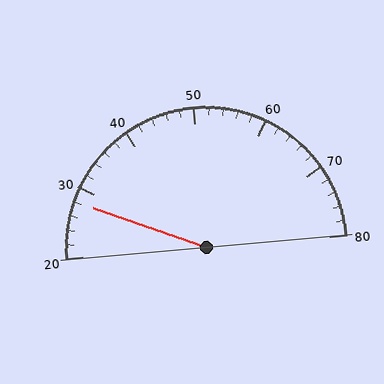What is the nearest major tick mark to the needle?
The nearest major tick mark is 30.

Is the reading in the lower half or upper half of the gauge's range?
The reading is in the lower half of the range (20 to 80).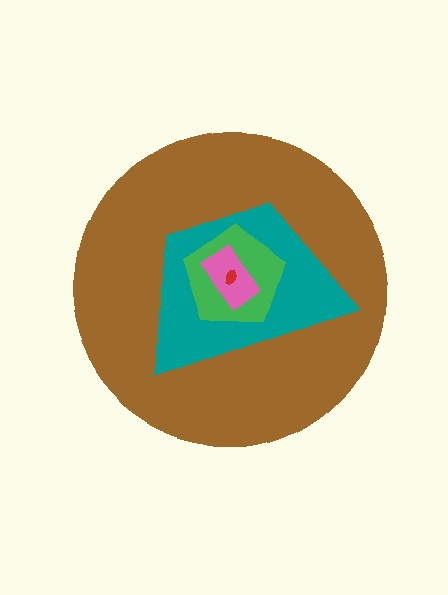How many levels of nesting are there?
5.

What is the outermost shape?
The brown circle.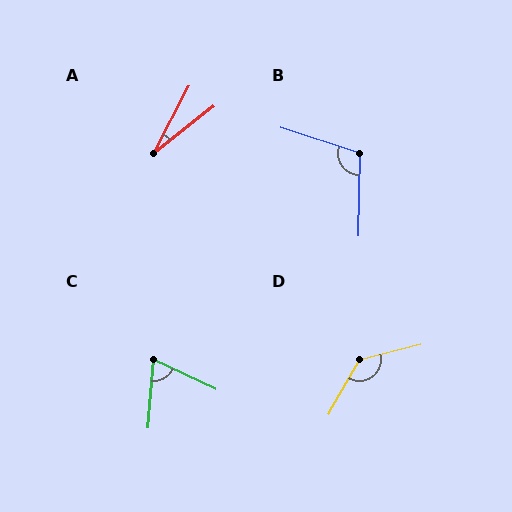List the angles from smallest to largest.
A (25°), C (70°), B (107°), D (133°).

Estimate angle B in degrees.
Approximately 107 degrees.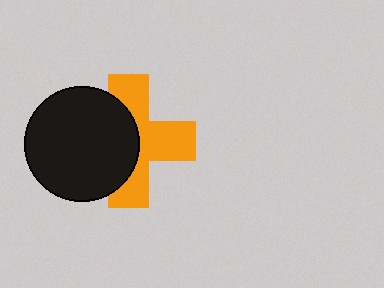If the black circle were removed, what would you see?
You would see the complete orange cross.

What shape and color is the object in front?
The object in front is a black circle.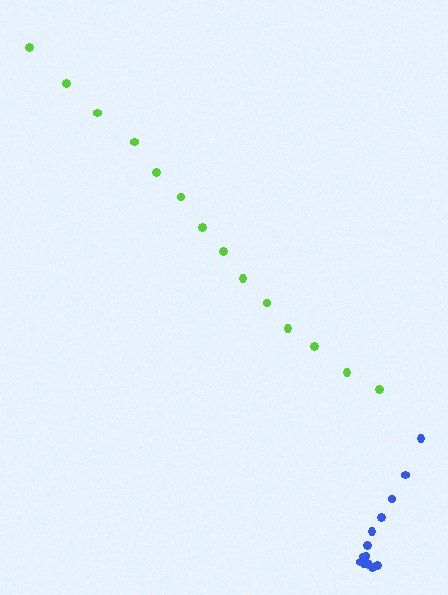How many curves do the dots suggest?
There are 2 distinct paths.